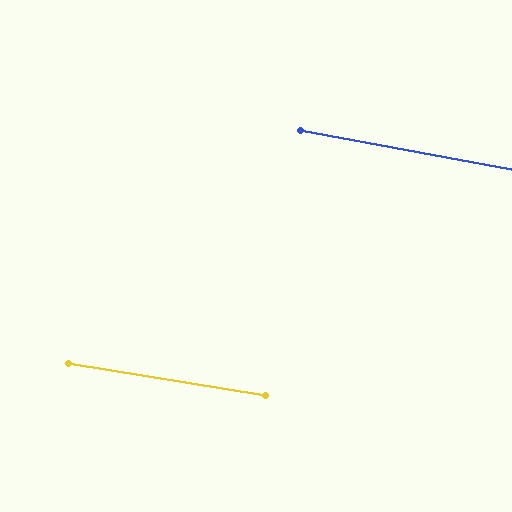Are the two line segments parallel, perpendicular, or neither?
Parallel — their directions differ by only 1.2°.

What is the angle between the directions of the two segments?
Approximately 1 degree.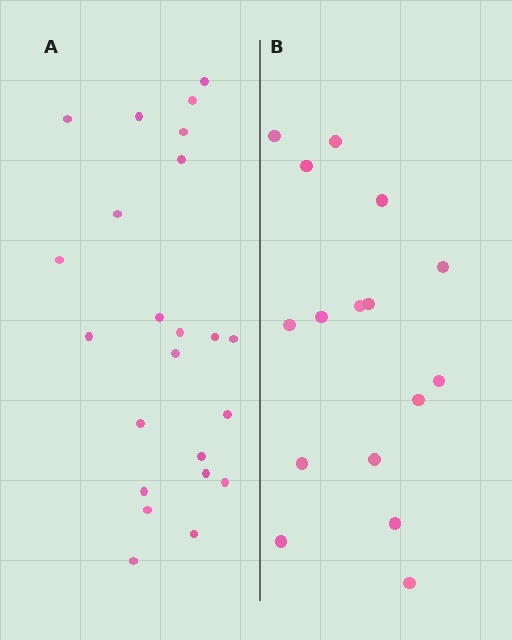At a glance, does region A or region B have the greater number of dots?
Region A (the left region) has more dots.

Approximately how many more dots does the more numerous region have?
Region A has roughly 8 or so more dots than region B.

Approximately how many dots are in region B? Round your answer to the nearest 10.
About 20 dots. (The exact count is 16, which rounds to 20.)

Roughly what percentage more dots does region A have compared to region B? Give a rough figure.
About 45% more.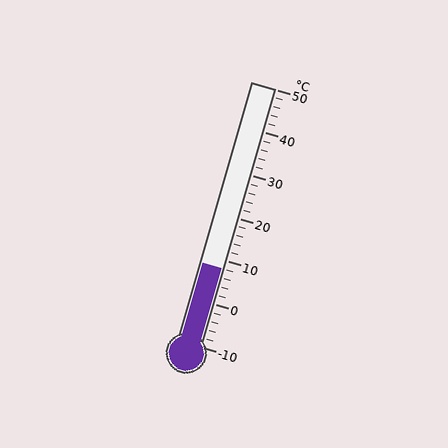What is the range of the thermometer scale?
The thermometer scale ranges from -10°C to 50°C.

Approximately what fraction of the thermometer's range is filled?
The thermometer is filled to approximately 30% of its range.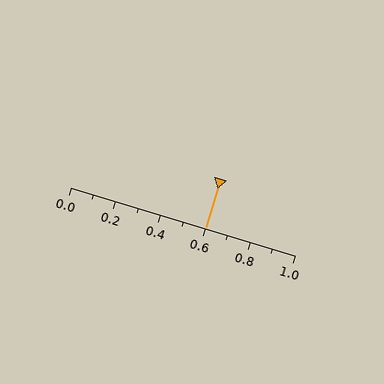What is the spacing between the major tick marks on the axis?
The major ticks are spaced 0.2 apart.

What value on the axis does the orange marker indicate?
The marker indicates approximately 0.6.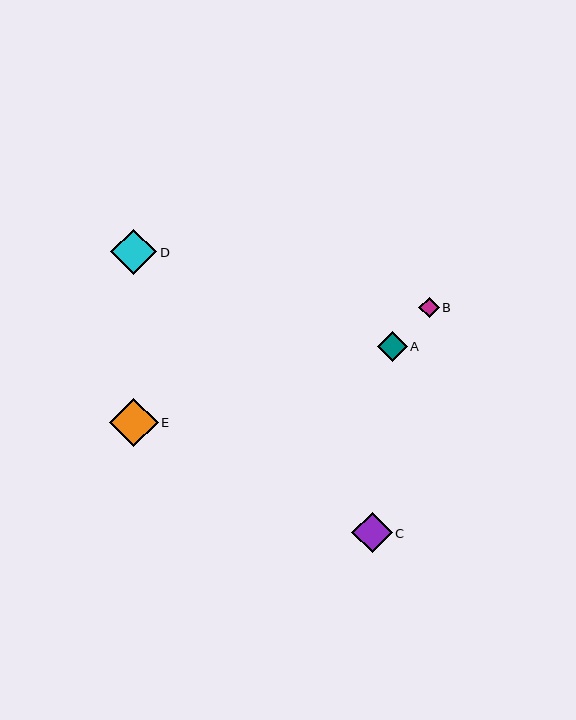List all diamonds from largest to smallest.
From largest to smallest: E, D, C, A, B.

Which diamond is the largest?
Diamond E is the largest with a size of approximately 48 pixels.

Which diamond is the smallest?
Diamond B is the smallest with a size of approximately 21 pixels.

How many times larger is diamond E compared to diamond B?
Diamond E is approximately 2.3 times the size of diamond B.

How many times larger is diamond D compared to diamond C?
Diamond D is approximately 1.1 times the size of diamond C.